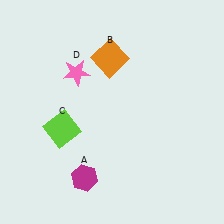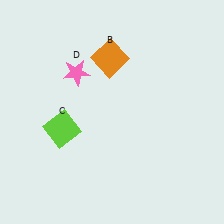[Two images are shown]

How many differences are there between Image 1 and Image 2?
There is 1 difference between the two images.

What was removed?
The magenta hexagon (A) was removed in Image 2.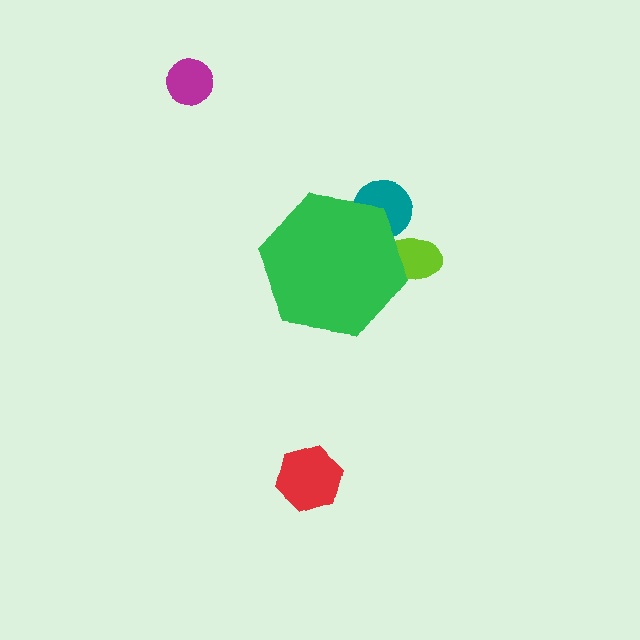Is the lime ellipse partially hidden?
Yes, the lime ellipse is partially hidden behind the green hexagon.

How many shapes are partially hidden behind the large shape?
2 shapes are partially hidden.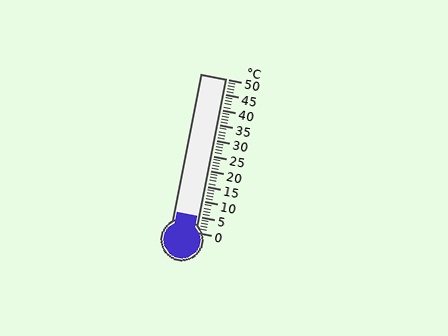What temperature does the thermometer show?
The thermometer shows approximately 5°C.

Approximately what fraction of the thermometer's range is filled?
The thermometer is filled to approximately 10% of its range.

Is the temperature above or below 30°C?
The temperature is below 30°C.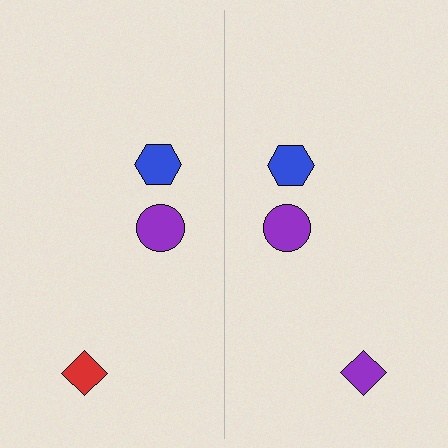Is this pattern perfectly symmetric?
No, the pattern is not perfectly symmetric. The purple diamond on the right side breaks the symmetry — its mirror counterpart is red.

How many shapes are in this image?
There are 6 shapes in this image.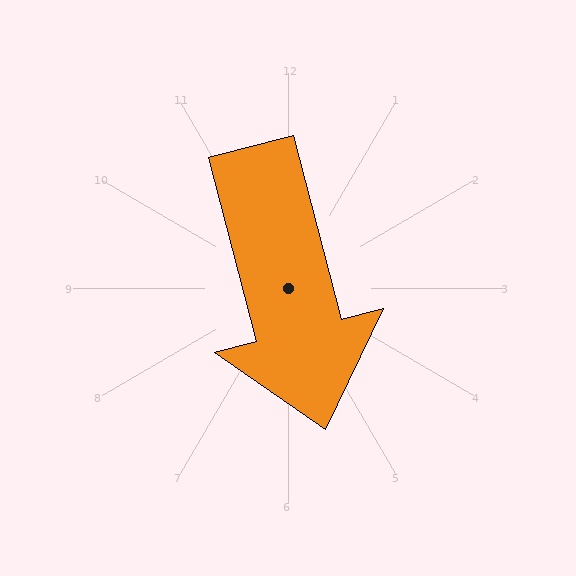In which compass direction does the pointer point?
South.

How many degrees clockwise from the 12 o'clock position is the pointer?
Approximately 165 degrees.